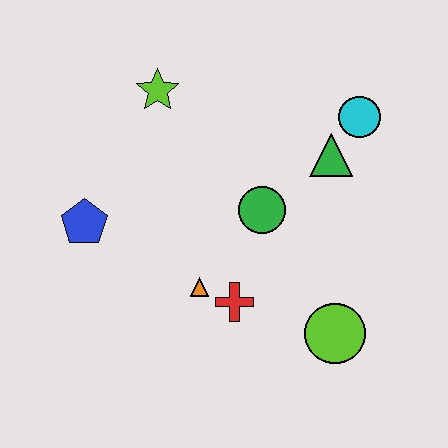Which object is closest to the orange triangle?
The red cross is closest to the orange triangle.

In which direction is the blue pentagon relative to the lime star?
The blue pentagon is below the lime star.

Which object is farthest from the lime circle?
The lime star is farthest from the lime circle.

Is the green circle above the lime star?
No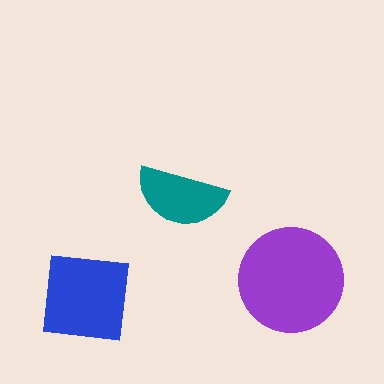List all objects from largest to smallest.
The purple circle, the blue square, the teal semicircle.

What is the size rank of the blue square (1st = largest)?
2nd.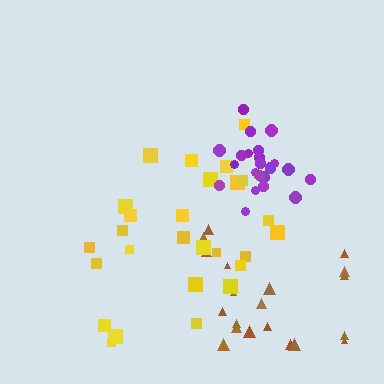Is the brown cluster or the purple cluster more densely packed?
Purple.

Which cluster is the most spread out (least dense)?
Brown.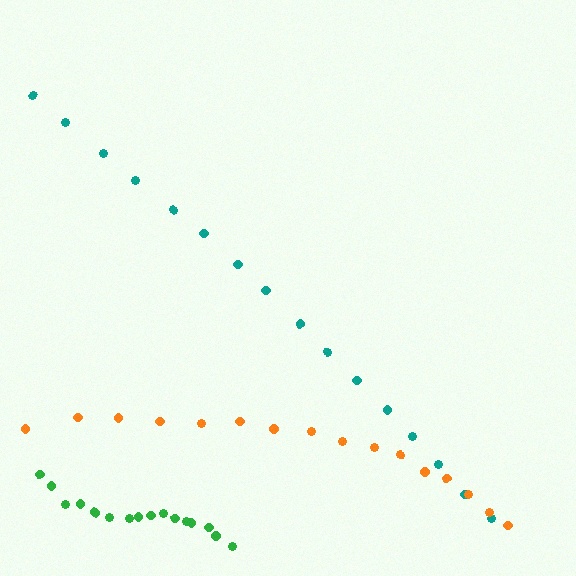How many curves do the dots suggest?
There are 3 distinct paths.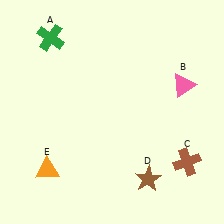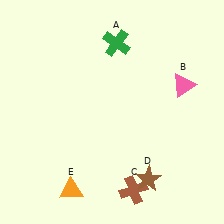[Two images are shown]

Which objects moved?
The objects that moved are: the green cross (A), the brown cross (C), the orange triangle (E).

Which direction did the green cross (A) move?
The green cross (A) moved right.